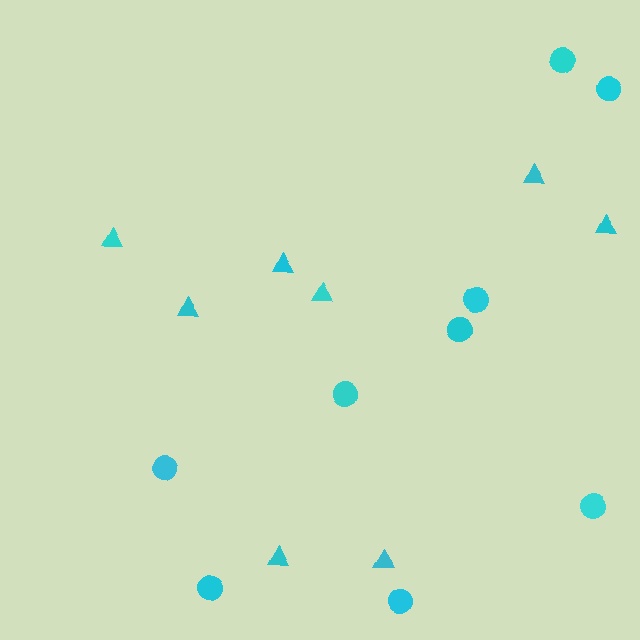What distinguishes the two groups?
There are 2 groups: one group of triangles (8) and one group of circles (9).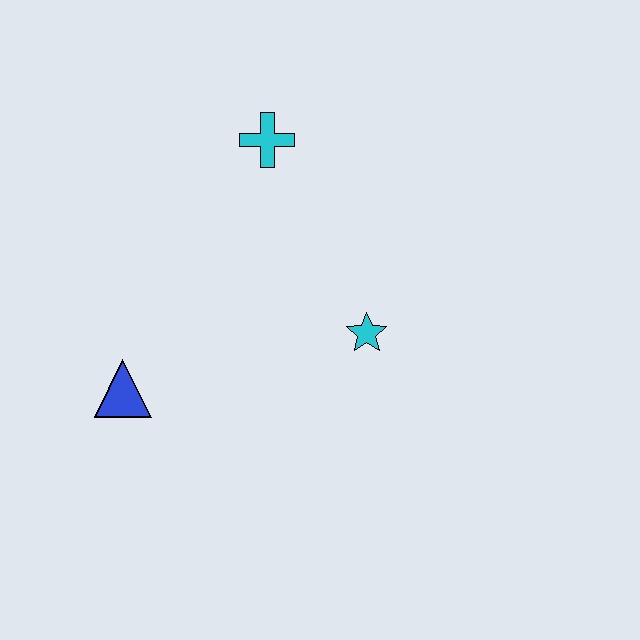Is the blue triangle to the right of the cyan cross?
No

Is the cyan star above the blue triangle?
Yes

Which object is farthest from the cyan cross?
The blue triangle is farthest from the cyan cross.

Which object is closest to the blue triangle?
The cyan star is closest to the blue triangle.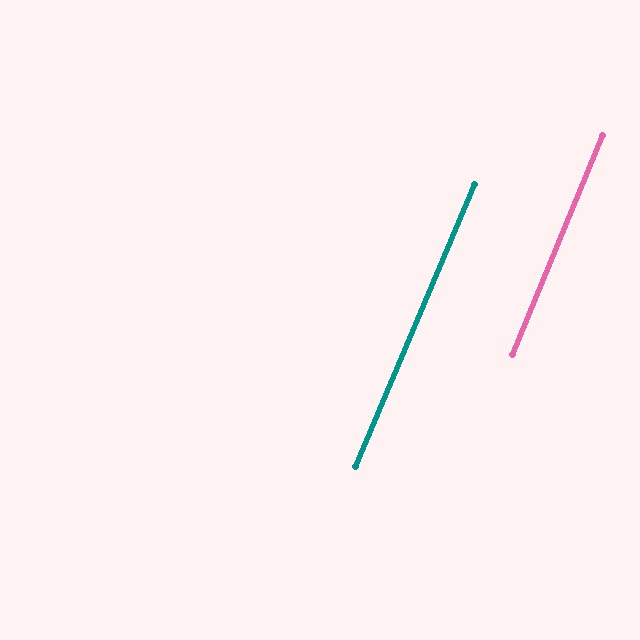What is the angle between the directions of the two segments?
Approximately 1 degree.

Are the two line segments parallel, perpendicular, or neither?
Parallel — their directions differ by only 0.7°.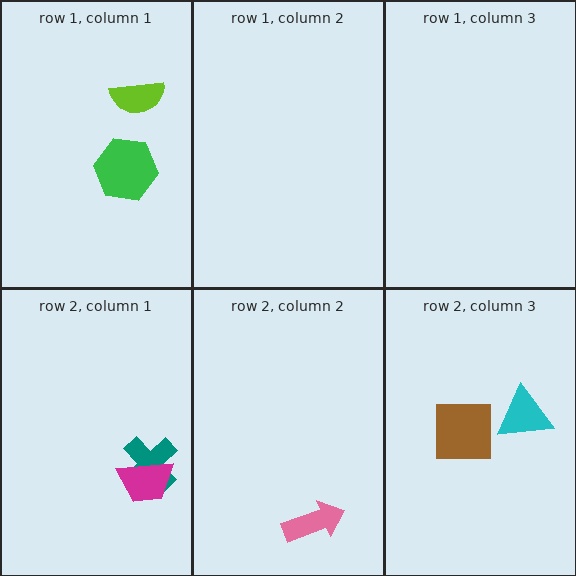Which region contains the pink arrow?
The row 2, column 2 region.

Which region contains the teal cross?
The row 2, column 1 region.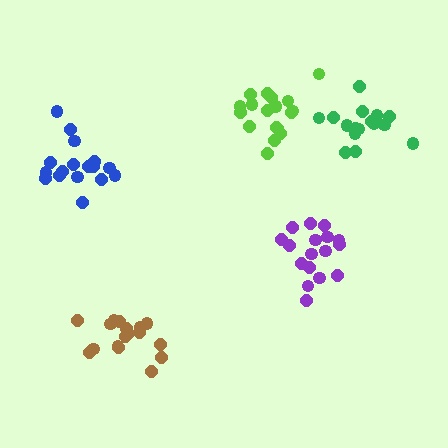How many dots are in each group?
Group 1: 17 dots, Group 2: 16 dots, Group 3: 17 dots, Group 4: 18 dots, Group 5: 17 dots (85 total).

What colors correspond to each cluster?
The clusters are colored: blue, green, purple, lime, brown.